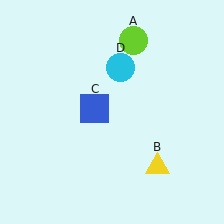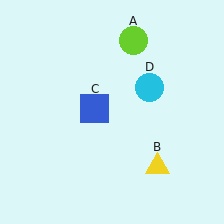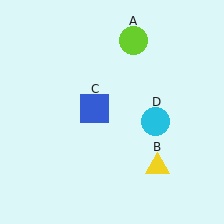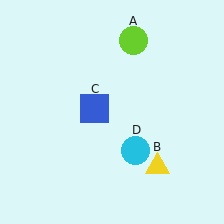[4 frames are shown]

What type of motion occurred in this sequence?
The cyan circle (object D) rotated clockwise around the center of the scene.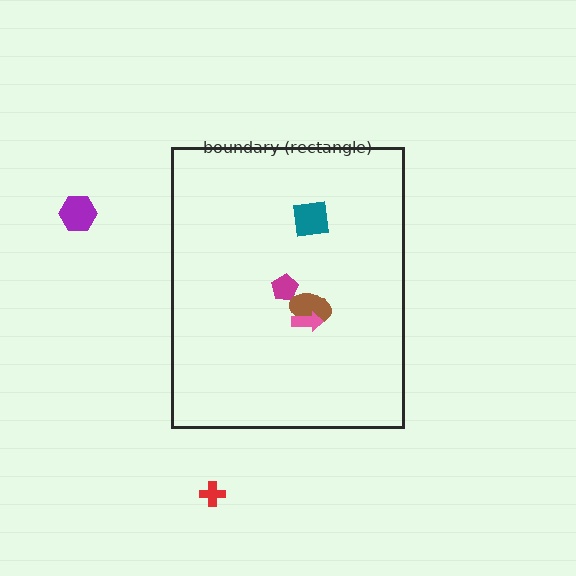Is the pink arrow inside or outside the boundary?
Inside.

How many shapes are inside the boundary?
4 inside, 2 outside.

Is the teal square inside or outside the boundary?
Inside.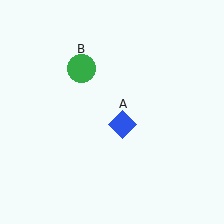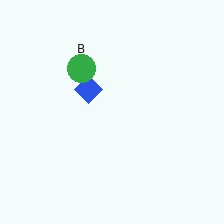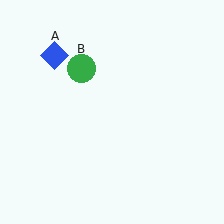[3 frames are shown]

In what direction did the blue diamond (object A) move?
The blue diamond (object A) moved up and to the left.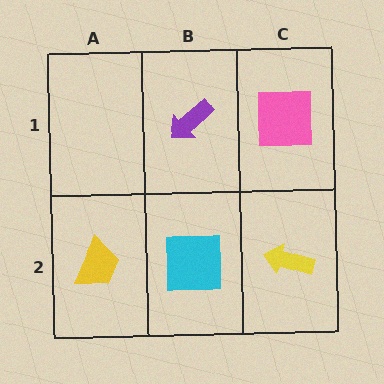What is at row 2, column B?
A cyan square.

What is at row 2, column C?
A yellow arrow.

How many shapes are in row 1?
2 shapes.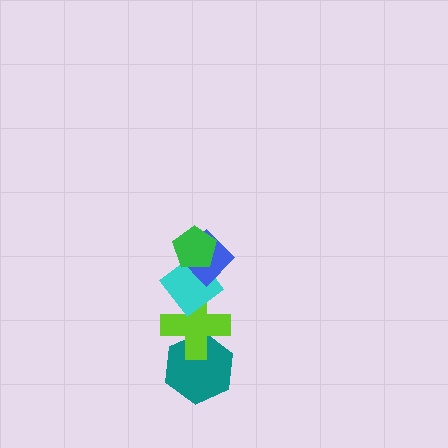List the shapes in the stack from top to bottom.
From top to bottom: the green pentagon, the blue diamond, the cyan diamond, the lime cross, the teal hexagon.